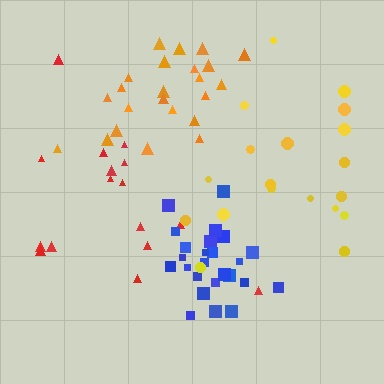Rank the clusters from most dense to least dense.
blue, orange, yellow, red.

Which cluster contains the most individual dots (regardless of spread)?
Blue (27).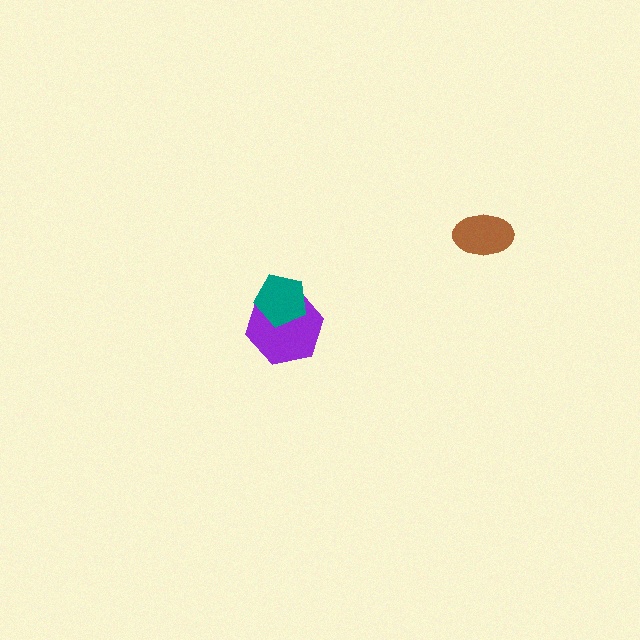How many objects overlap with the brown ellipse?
0 objects overlap with the brown ellipse.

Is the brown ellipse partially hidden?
No, no other shape covers it.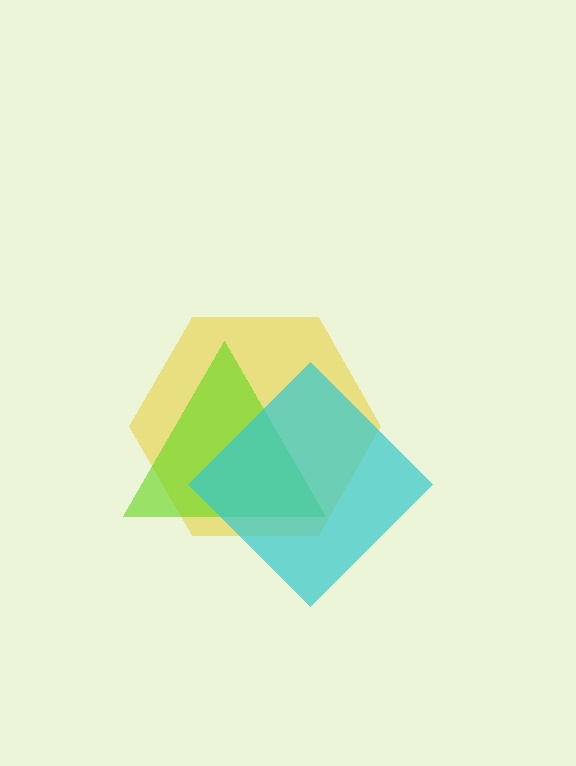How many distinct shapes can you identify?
There are 3 distinct shapes: a yellow hexagon, a lime triangle, a cyan diamond.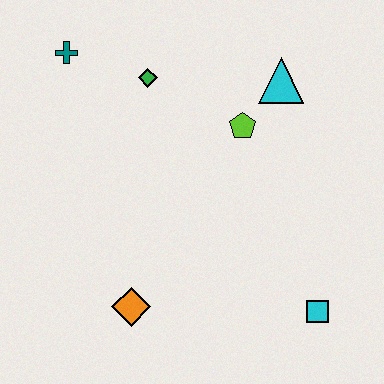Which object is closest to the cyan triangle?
The lime pentagon is closest to the cyan triangle.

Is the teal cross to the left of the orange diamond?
Yes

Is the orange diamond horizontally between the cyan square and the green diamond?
No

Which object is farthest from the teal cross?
The cyan square is farthest from the teal cross.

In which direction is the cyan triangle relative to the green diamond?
The cyan triangle is to the right of the green diamond.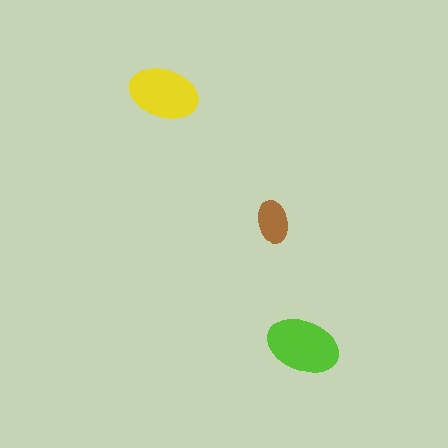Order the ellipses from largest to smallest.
the lime one, the yellow one, the brown one.